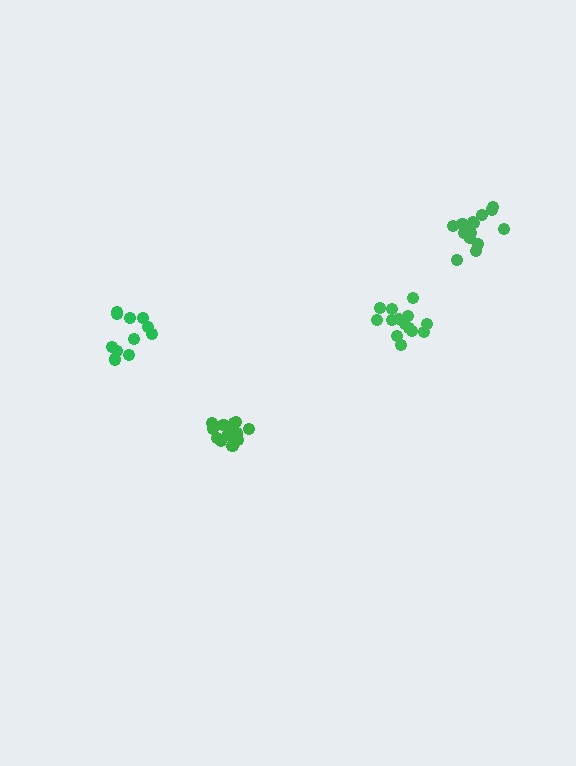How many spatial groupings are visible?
There are 4 spatial groupings.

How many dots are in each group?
Group 1: 15 dots, Group 2: 11 dots, Group 3: 14 dots, Group 4: 16 dots (56 total).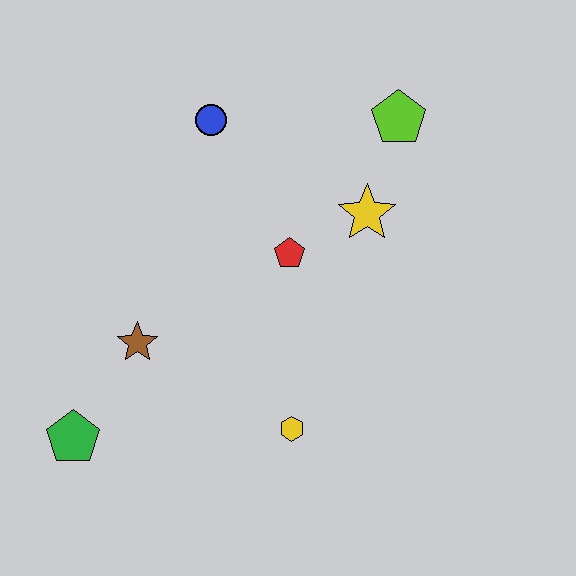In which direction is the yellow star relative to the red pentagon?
The yellow star is to the right of the red pentagon.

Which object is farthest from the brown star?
The lime pentagon is farthest from the brown star.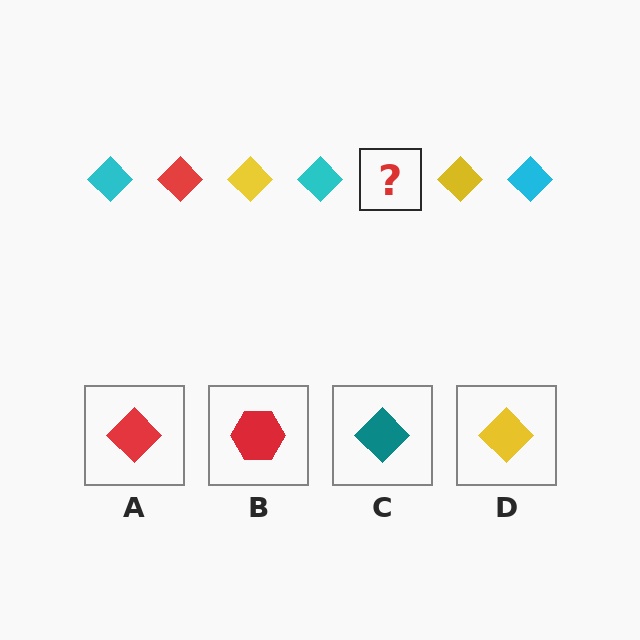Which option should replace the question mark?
Option A.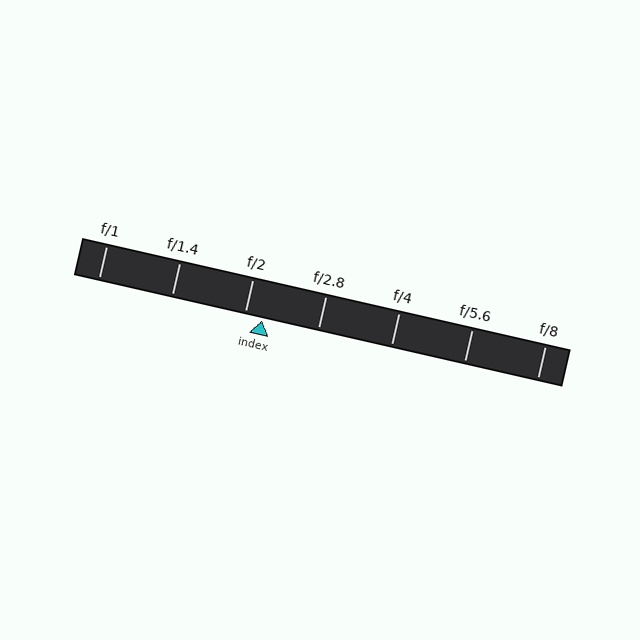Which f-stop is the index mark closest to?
The index mark is closest to f/2.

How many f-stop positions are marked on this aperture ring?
There are 7 f-stop positions marked.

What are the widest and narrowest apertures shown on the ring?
The widest aperture shown is f/1 and the narrowest is f/8.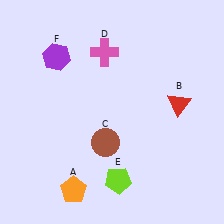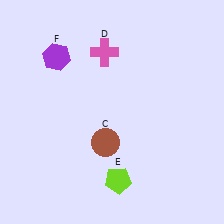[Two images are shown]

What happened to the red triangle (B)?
The red triangle (B) was removed in Image 2. It was in the top-right area of Image 1.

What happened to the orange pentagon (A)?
The orange pentagon (A) was removed in Image 2. It was in the bottom-left area of Image 1.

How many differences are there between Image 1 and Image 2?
There are 2 differences between the two images.